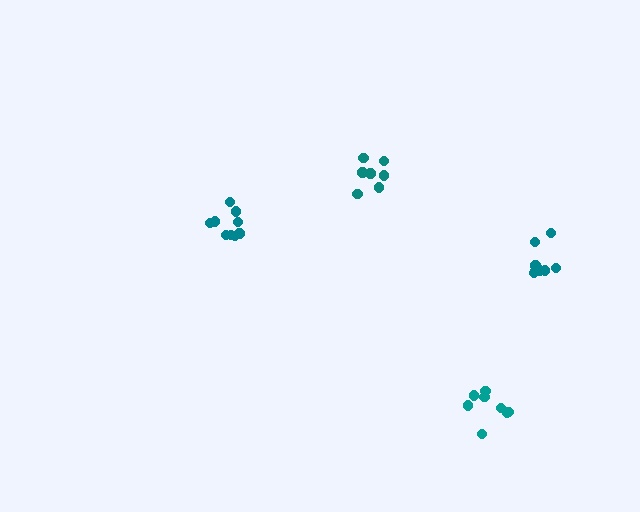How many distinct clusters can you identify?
There are 4 distinct clusters.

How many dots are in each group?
Group 1: 9 dots, Group 2: 8 dots, Group 3: 7 dots, Group 4: 8 dots (32 total).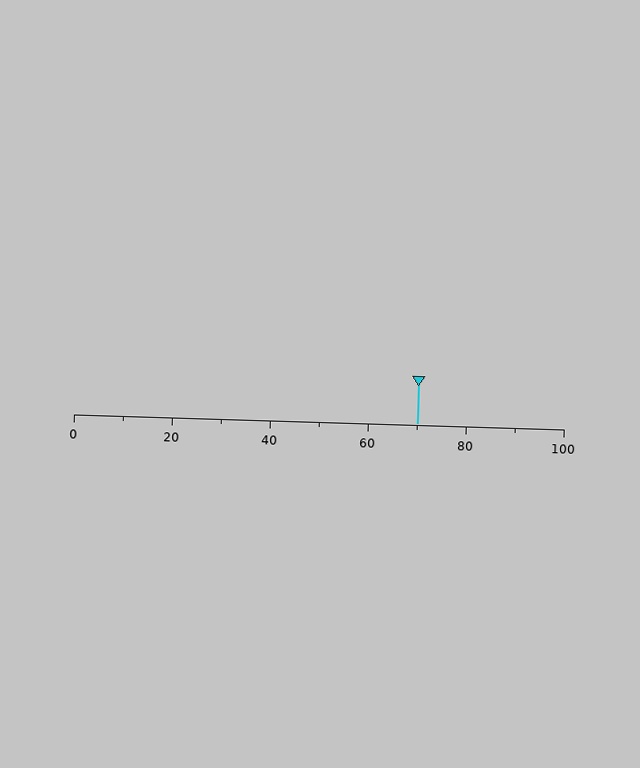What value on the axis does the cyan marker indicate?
The marker indicates approximately 70.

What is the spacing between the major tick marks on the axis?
The major ticks are spaced 20 apart.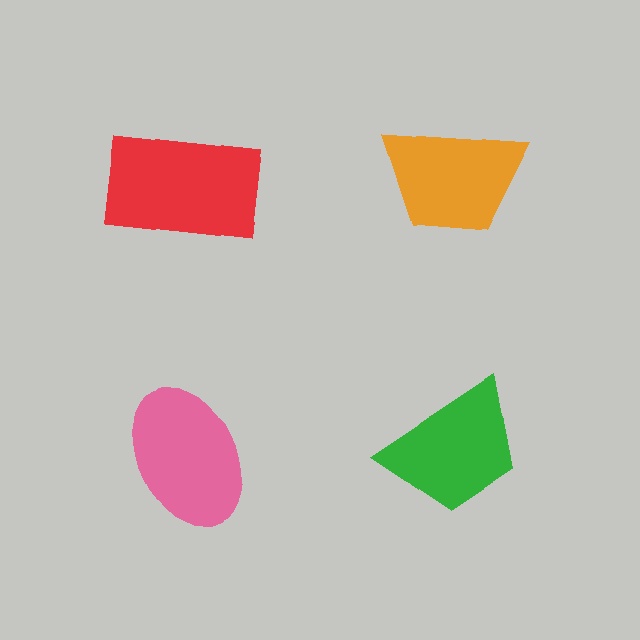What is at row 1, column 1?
A red rectangle.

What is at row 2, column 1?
A pink ellipse.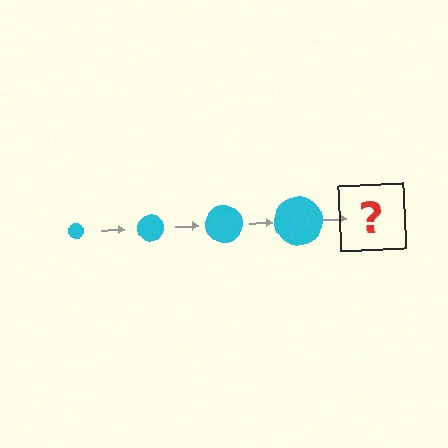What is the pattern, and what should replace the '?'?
The pattern is that the circle gets progressively larger each step. The '?' should be a cyan circle, larger than the previous one.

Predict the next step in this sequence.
The next step is a cyan circle, larger than the previous one.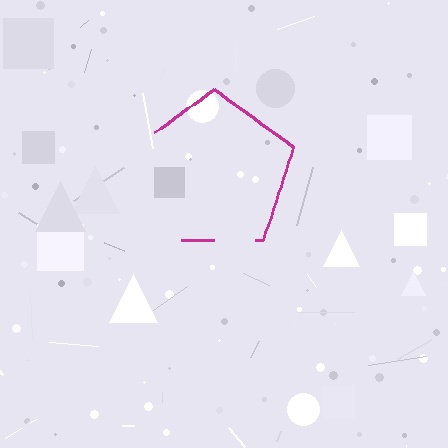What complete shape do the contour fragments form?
The contour fragments form a pentagon.